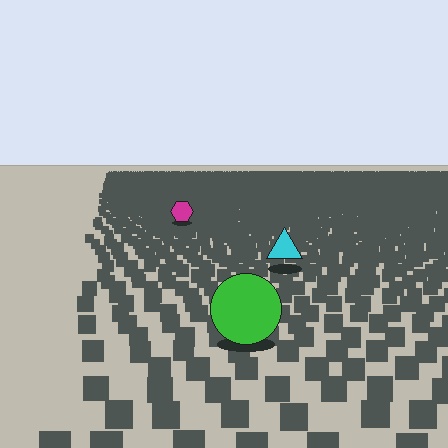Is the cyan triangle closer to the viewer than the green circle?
No. The green circle is closer — you can tell from the texture gradient: the ground texture is coarser near it.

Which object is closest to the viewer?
The green circle is closest. The texture marks near it are larger and more spread out.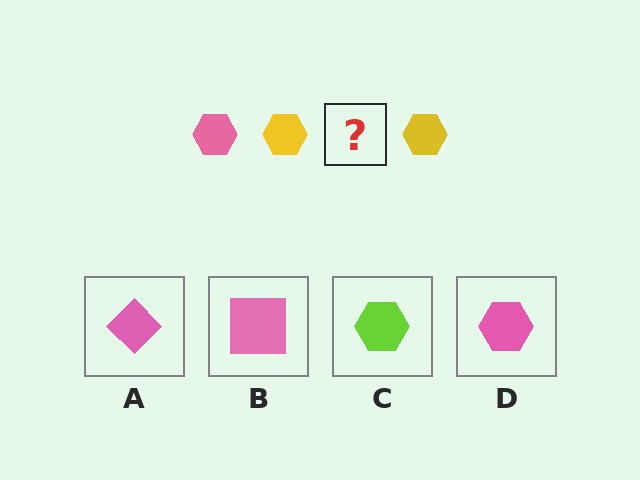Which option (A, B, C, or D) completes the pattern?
D.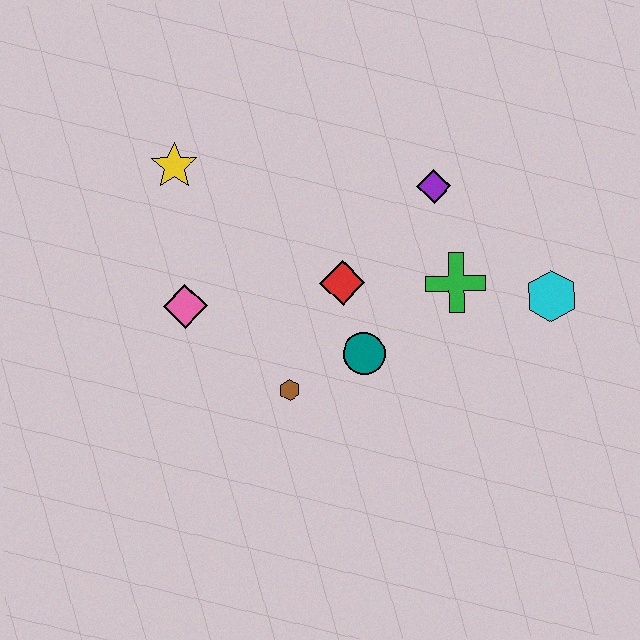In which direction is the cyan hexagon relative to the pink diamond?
The cyan hexagon is to the right of the pink diamond.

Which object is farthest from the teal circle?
The yellow star is farthest from the teal circle.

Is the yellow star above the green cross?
Yes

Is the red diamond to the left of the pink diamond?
No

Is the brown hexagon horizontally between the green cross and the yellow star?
Yes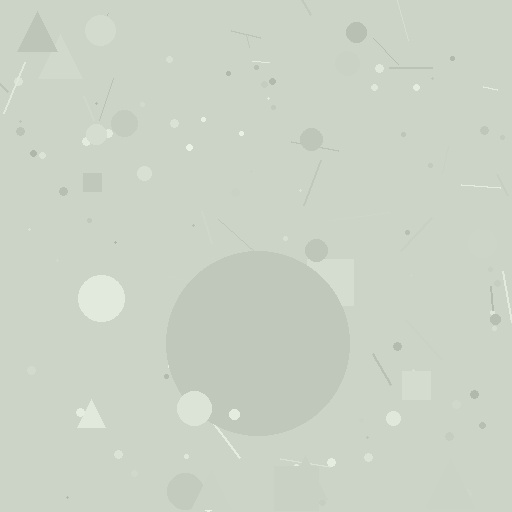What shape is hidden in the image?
A circle is hidden in the image.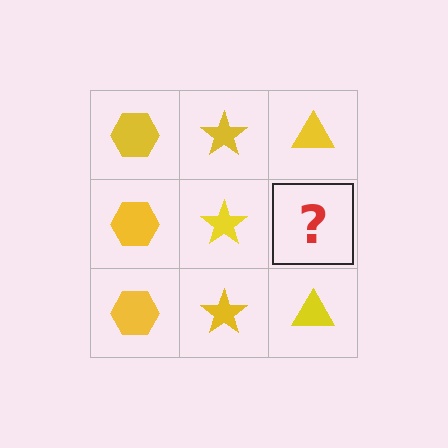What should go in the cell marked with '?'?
The missing cell should contain a yellow triangle.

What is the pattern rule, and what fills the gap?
The rule is that each column has a consistent shape. The gap should be filled with a yellow triangle.